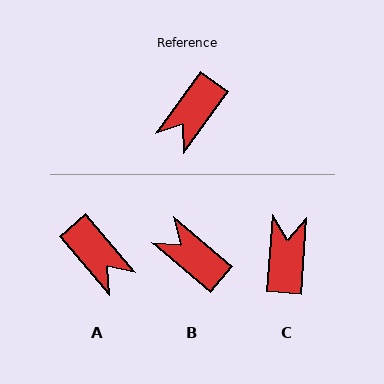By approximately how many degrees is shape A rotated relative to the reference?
Approximately 76 degrees counter-clockwise.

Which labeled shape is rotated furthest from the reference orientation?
C, about 148 degrees away.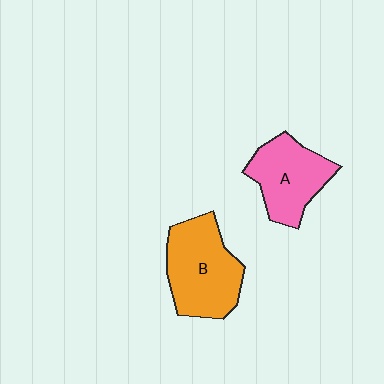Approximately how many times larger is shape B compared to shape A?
Approximately 1.2 times.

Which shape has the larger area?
Shape B (orange).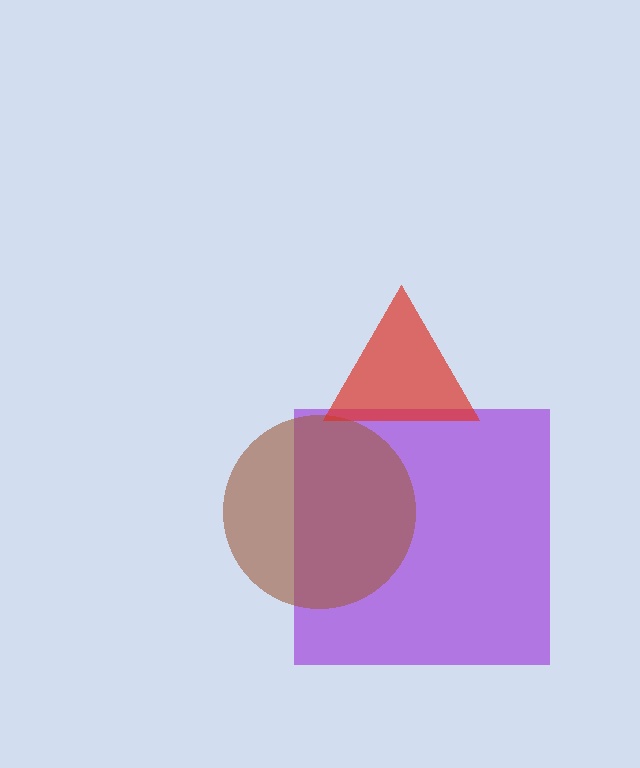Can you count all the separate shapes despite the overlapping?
Yes, there are 3 separate shapes.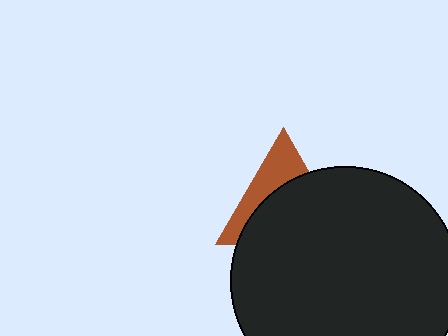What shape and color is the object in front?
The object in front is a black circle.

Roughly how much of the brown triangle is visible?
A small part of it is visible (roughly 37%).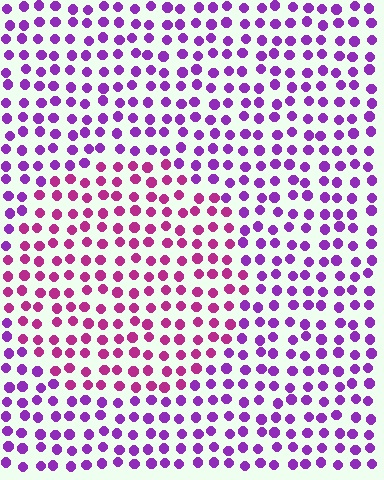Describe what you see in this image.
The image is filled with small purple elements in a uniform arrangement. A circle-shaped region is visible where the elements are tinted to a slightly different hue, forming a subtle color boundary.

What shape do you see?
I see a circle.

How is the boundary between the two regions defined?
The boundary is defined purely by a slight shift in hue (about 36 degrees). Spacing, size, and orientation are identical on both sides.